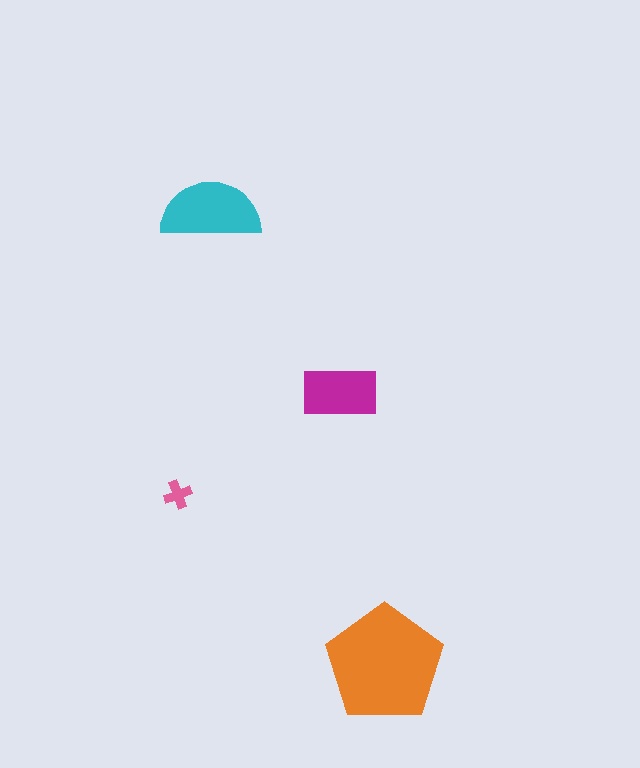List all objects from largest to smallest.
The orange pentagon, the cyan semicircle, the magenta rectangle, the pink cross.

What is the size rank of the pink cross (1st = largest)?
4th.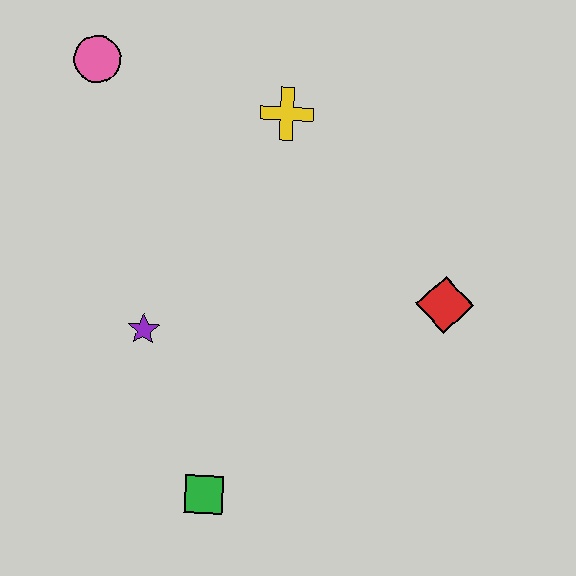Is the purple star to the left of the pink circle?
No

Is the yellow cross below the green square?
No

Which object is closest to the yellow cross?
The pink circle is closest to the yellow cross.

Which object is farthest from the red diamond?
The pink circle is farthest from the red diamond.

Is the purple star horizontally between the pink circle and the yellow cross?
Yes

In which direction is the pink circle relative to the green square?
The pink circle is above the green square.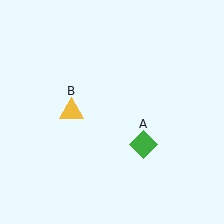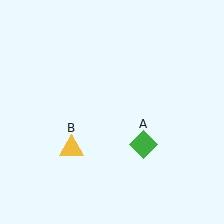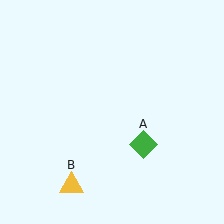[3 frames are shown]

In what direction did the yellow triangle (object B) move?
The yellow triangle (object B) moved down.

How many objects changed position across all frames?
1 object changed position: yellow triangle (object B).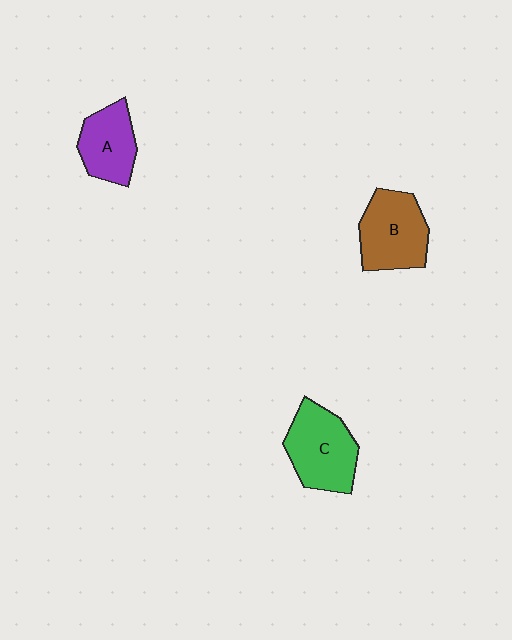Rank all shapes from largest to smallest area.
From largest to smallest: C (green), B (brown), A (purple).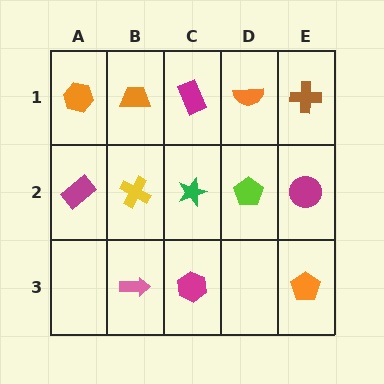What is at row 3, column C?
A magenta hexagon.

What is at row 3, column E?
An orange pentagon.